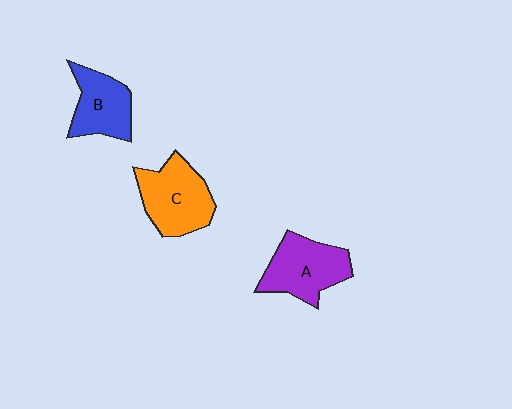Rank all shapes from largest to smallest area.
From largest to smallest: C (orange), A (purple), B (blue).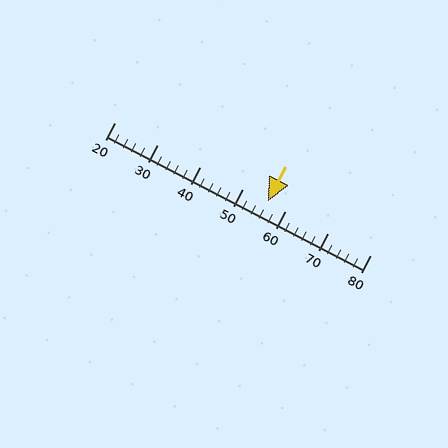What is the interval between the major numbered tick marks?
The major tick marks are spaced 10 units apart.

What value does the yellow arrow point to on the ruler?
The yellow arrow points to approximately 56.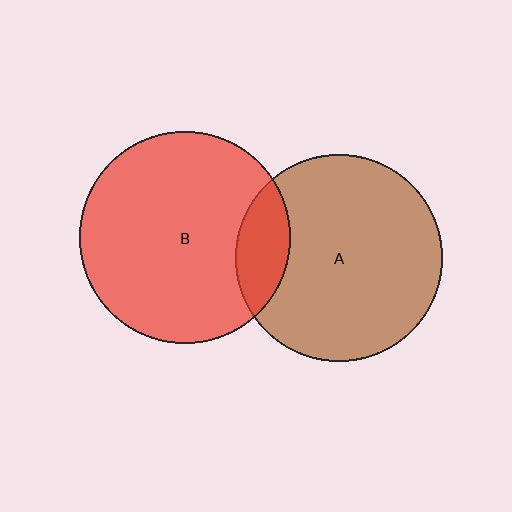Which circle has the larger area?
Circle B (red).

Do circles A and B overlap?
Yes.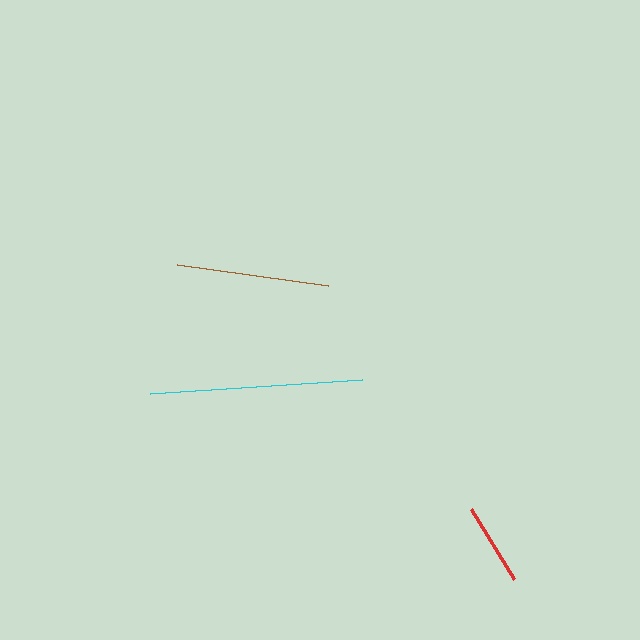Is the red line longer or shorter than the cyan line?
The cyan line is longer than the red line.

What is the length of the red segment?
The red segment is approximately 83 pixels long.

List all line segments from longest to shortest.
From longest to shortest: cyan, brown, red.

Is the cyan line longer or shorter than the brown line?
The cyan line is longer than the brown line.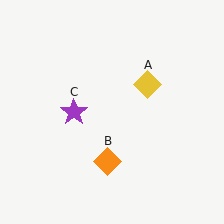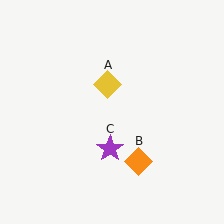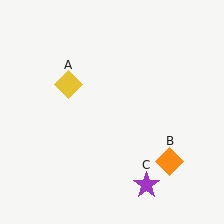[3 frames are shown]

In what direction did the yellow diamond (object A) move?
The yellow diamond (object A) moved left.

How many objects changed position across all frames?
3 objects changed position: yellow diamond (object A), orange diamond (object B), purple star (object C).